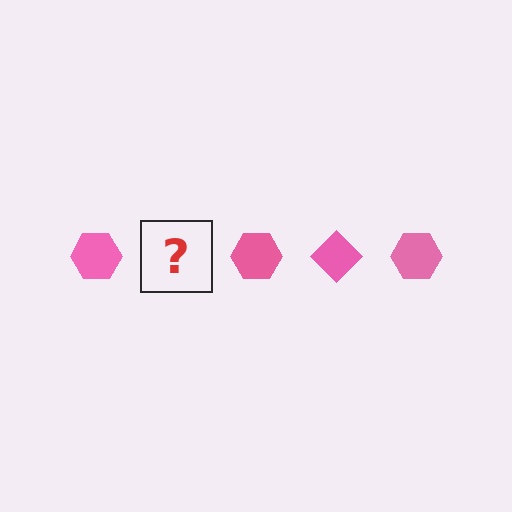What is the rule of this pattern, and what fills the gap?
The rule is that the pattern cycles through hexagon, diamond shapes in pink. The gap should be filled with a pink diamond.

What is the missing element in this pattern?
The missing element is a pink diamond.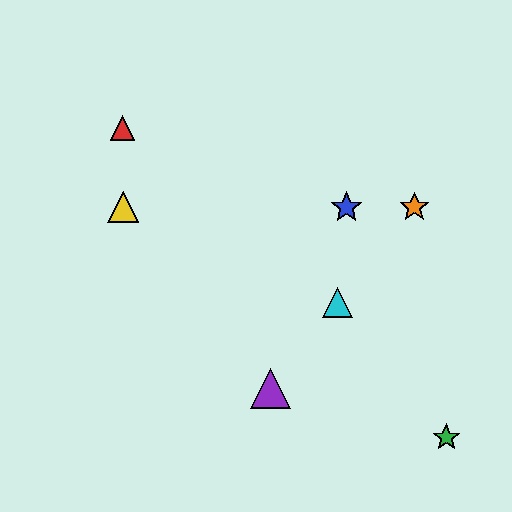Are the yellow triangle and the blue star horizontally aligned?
Yes, both are at y≈207.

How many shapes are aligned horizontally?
3 shapes (the blue star, the yellow triangle, the orange star) are aligned horizontally.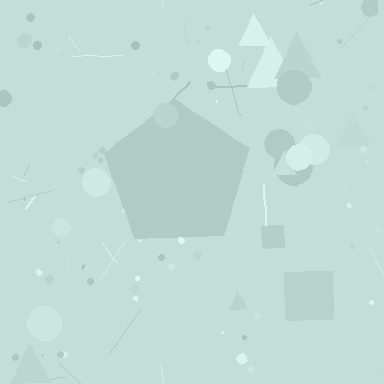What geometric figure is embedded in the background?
A pentagon is embedded in the background.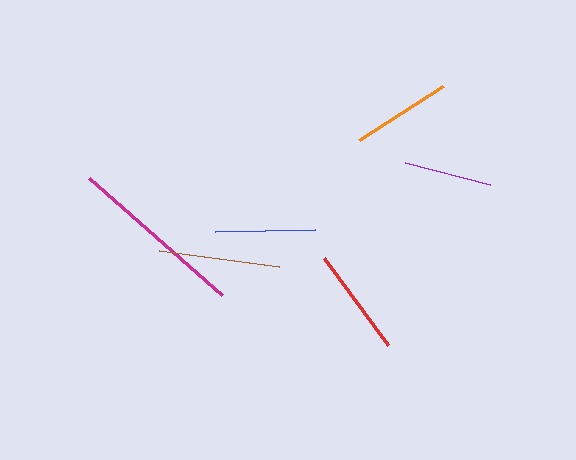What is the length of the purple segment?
The purple segment is approximately 87 pixels long.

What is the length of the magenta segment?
The magenta segment is approximately 177 pixels long.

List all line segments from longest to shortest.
From longest to shortest: magenta, brown, red, blue, orange, purple.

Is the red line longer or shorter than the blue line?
The red line is longer than the blue line.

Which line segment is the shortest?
The purple line is the shortest at approximately 87 pixels.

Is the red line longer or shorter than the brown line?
The brown line is longer than the red line.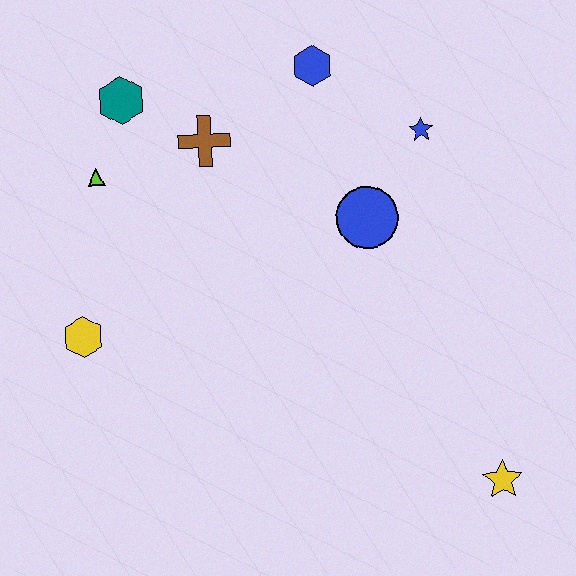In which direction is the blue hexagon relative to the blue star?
The blue hexagon is to the left of the blue star.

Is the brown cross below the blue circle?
No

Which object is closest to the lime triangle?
The teal hexagon is closest to the lime triangle.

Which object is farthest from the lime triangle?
The yellow star is farthest from the lime triangle.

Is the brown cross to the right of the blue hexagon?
No